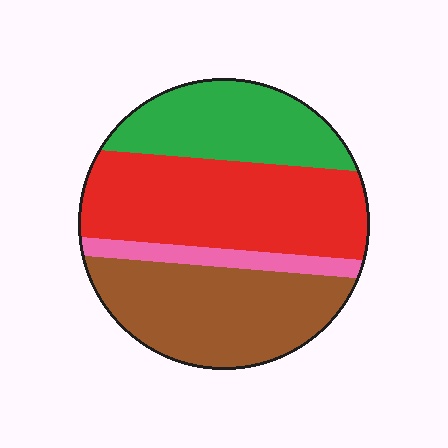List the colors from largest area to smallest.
From largest to smallest: red, brown, green, pink.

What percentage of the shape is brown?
Brown covers about 30% of the shape.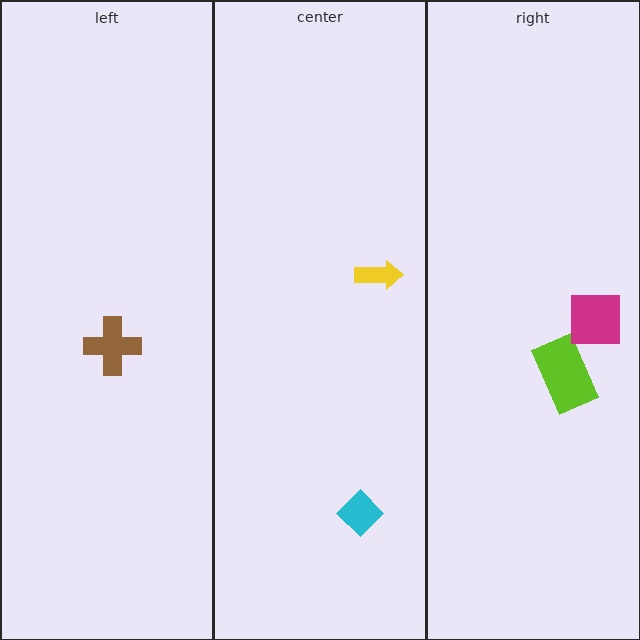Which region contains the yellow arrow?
The center region.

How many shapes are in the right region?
2.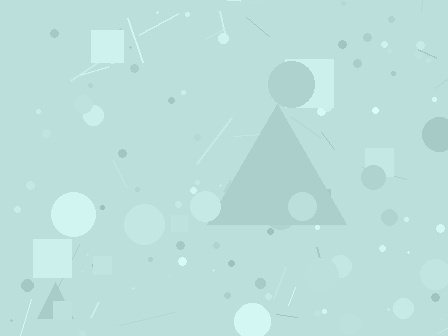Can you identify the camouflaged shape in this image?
The camouflaged shape is a triangle.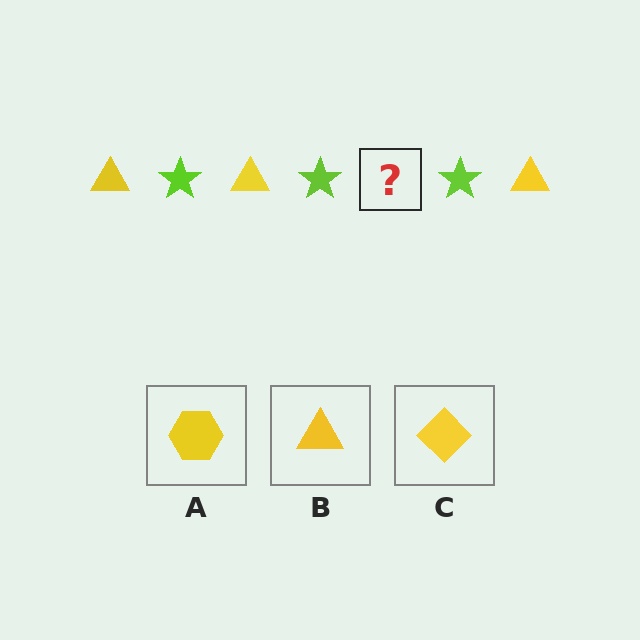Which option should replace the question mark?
Option B.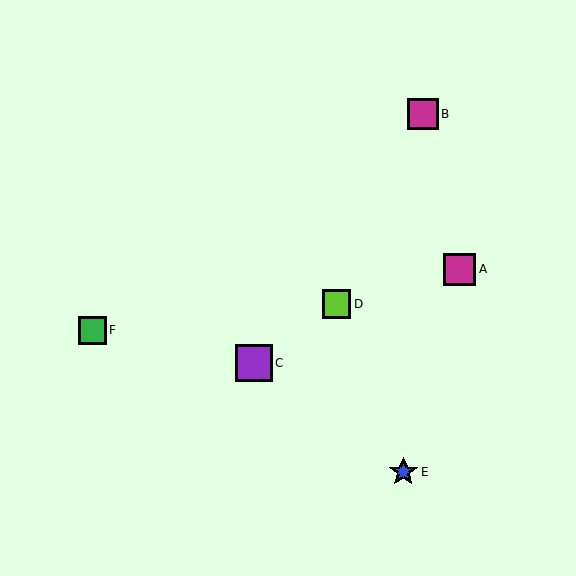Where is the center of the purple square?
The center of the purple square is at (254, 363).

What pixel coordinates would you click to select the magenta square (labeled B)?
Click at (423, 114) to select the magenta square B.